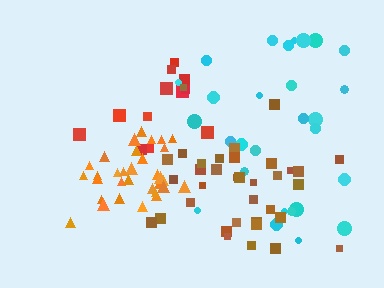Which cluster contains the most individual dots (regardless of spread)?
Brown (35).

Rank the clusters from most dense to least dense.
orange, brown, red, cyan.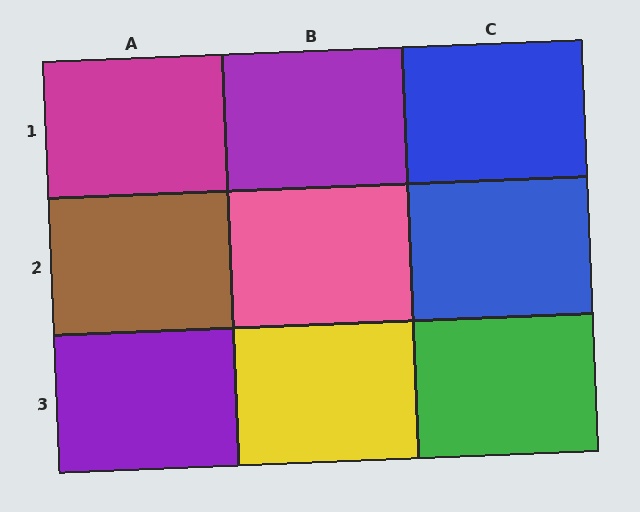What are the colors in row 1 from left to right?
Magenta, purple, blue.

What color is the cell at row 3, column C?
Green.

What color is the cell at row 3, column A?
Purple.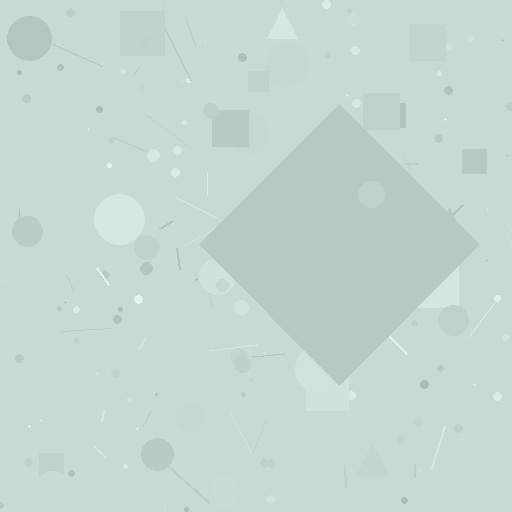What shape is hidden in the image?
A diamond is hidden in the image.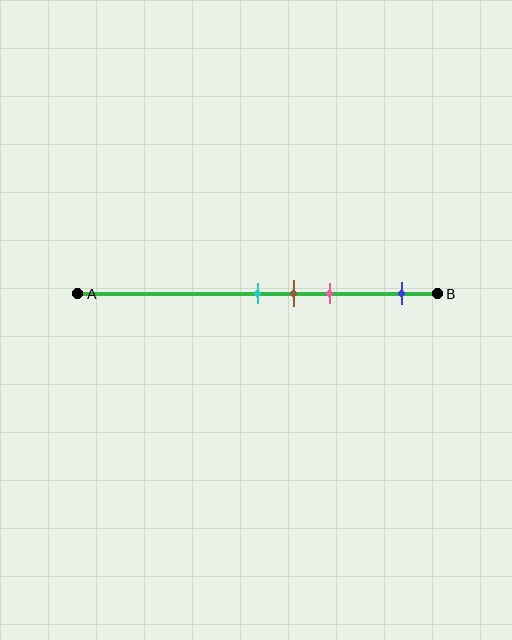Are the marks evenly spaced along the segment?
No, the marks are not evenly spaced.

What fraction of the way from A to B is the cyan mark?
The cyan mark is approximately 50% (0.5) of the way from A to B.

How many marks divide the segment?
There are 4 marks dividing the segment.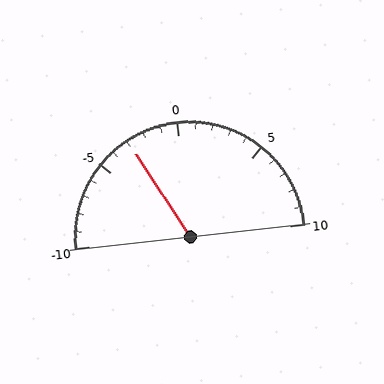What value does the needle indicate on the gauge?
The needle indicates approximately -3.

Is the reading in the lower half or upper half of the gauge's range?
The reading is in the lower half of the range (-10 to 10).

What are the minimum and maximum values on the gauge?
The gauge ranges from -10 to 10.